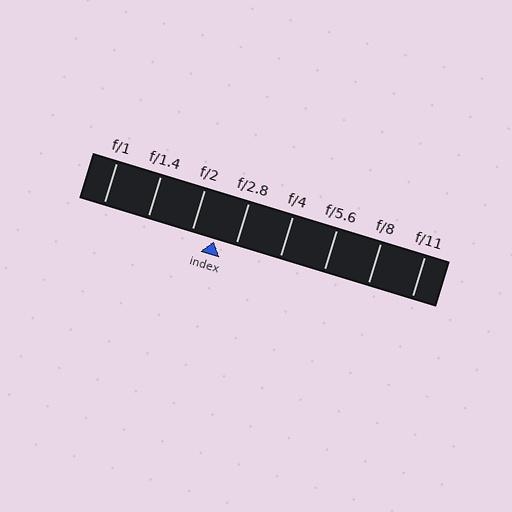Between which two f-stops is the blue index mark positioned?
The index mark is between f/2 and f/2.8.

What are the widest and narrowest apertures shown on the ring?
The widest aperture shown is f/1 and the narrowest is f/11.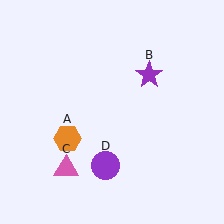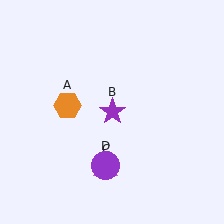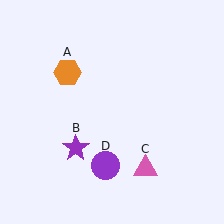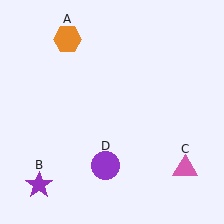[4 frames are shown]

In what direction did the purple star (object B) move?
The purple star (object B) moved down and to the left.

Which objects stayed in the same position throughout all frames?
Purple circle (object D) remained stationary.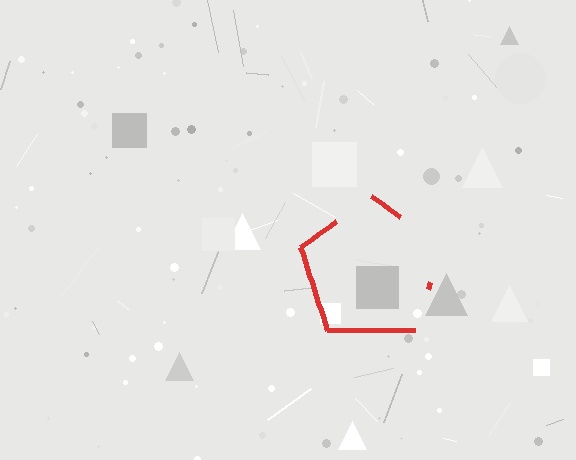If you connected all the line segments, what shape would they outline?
They would outline a pentagon.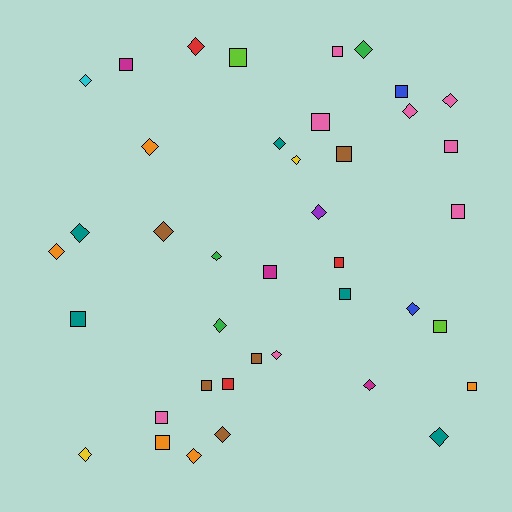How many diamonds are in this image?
There are 21 diamonds.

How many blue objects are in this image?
There are 2 blue objects.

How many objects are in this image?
There are 40 objects.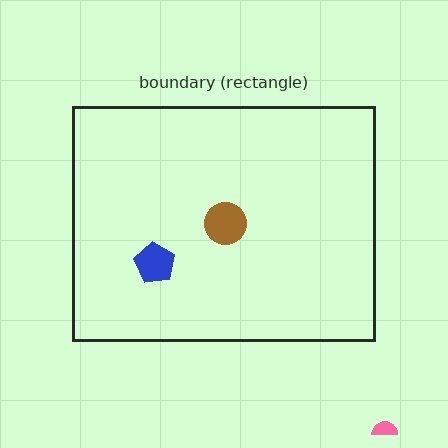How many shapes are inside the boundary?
2 inside, 1 outside.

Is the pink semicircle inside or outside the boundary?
Outside.